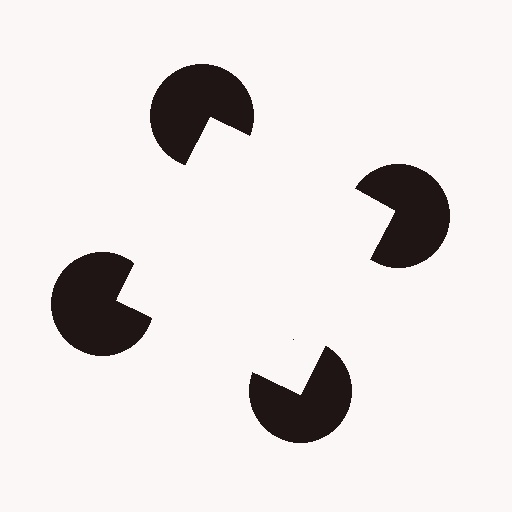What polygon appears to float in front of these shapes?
An illusory square — its edges are inferred from the aligned wedge cuts in the pac-man discs, not physically drawn.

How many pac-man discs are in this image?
There are 4 — one at each vertex of the illusory square.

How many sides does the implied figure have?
4 sides.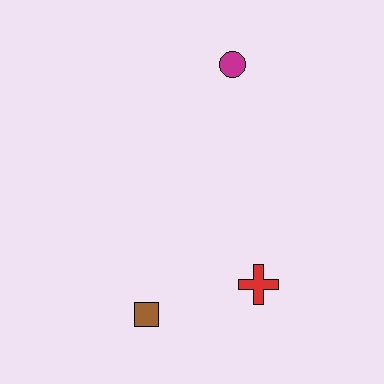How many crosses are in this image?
There is 1 cross.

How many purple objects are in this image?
There are no purple objects.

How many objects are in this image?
There are 3 objects.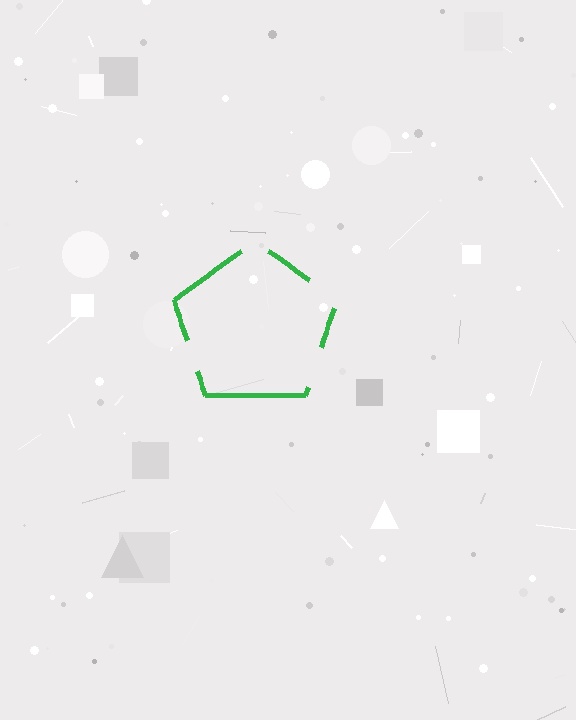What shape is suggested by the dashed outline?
The dashed outline suggests a pentagon.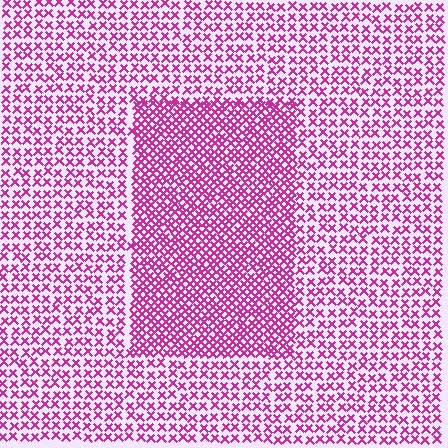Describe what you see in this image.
The image contains small magenta elements arranged at two different densities. A rectangle-shaped region is visible where the elements are more densely packed than the surrounding area.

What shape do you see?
I see a rectangle.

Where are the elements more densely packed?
The elements are more densely packed inside the rectangle boundary.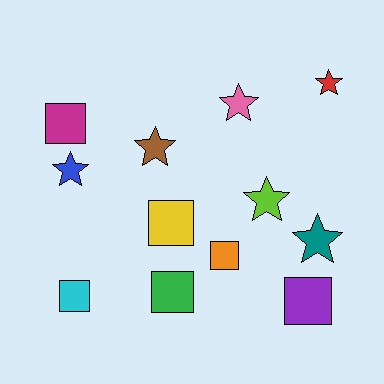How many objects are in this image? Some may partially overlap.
There are 12 objects.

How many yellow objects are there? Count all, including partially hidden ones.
There is 1 yellow object.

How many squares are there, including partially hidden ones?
There are 6 squares.